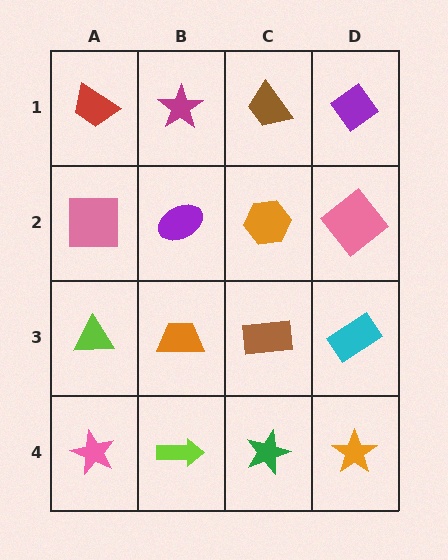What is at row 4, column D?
An orange star.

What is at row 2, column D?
A pink diamond.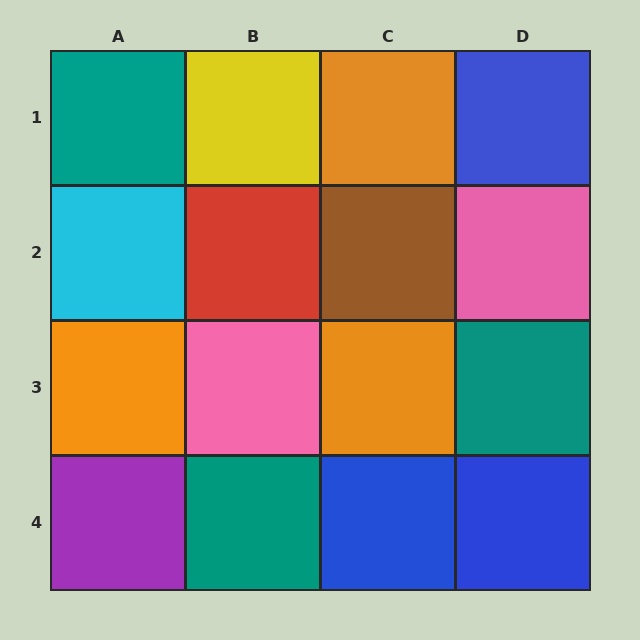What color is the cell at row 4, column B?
Teal.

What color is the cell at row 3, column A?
Orange.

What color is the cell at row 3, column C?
Orange.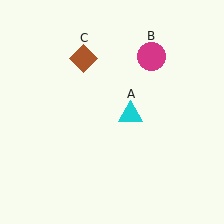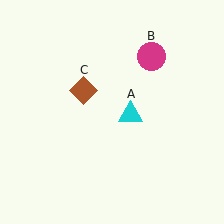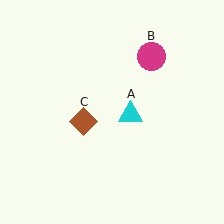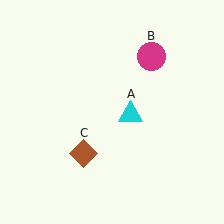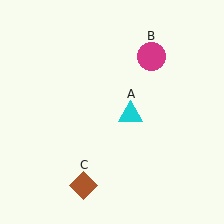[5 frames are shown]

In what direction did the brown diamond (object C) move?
The brown diamond (object C) moved down.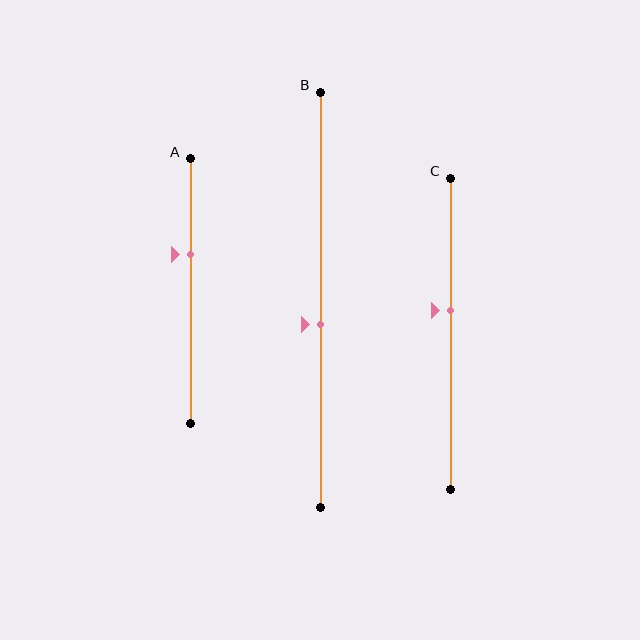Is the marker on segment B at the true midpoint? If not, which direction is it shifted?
No, the marker on segment B is shifted downward by about 6% of the segment length.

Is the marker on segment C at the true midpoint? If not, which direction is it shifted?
No, the marker on segment C is shifted upward by about 8% of the segment length.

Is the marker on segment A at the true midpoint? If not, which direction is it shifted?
No, the marker on segment A is shifted upward by about 14% of the segment length.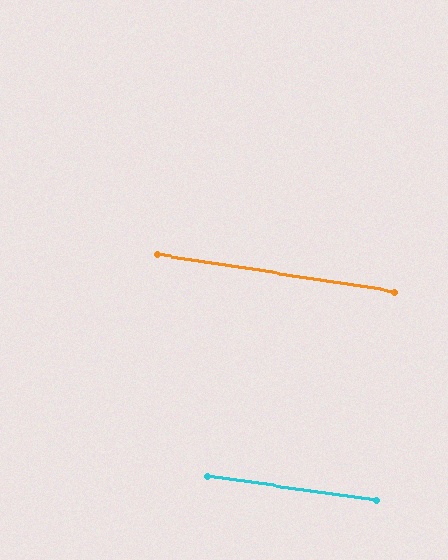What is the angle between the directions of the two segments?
Approximately 1 degree.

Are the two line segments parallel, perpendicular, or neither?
Parallel — their directions differ by only 0.5°.